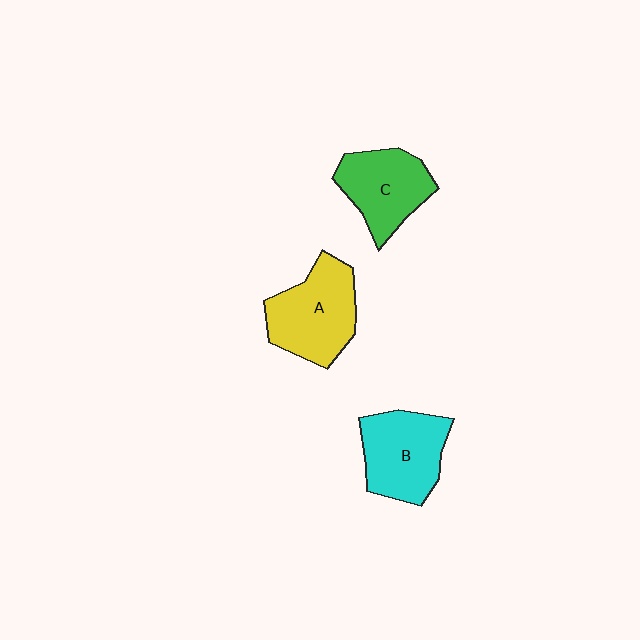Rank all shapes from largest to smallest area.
From largest to smallest: A (yellow), B (cyan), C (green).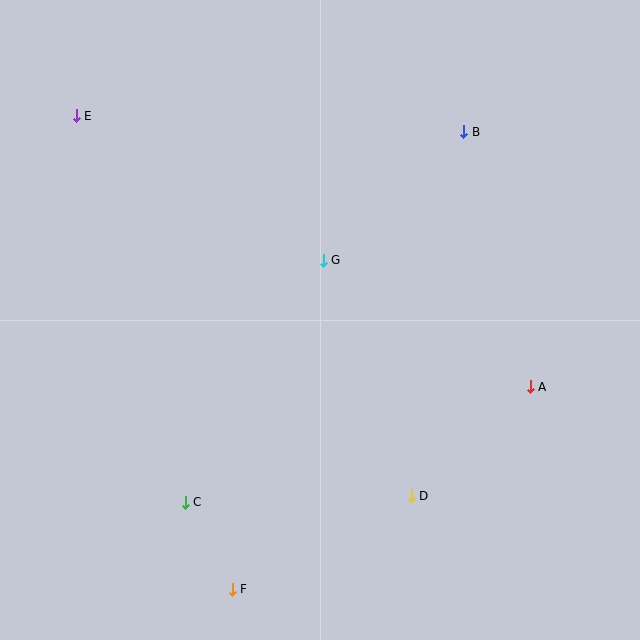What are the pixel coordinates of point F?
Point F is at (232, 589).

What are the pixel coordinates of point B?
Point B is at (464, 132).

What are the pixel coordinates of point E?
Point E is at (76, 116).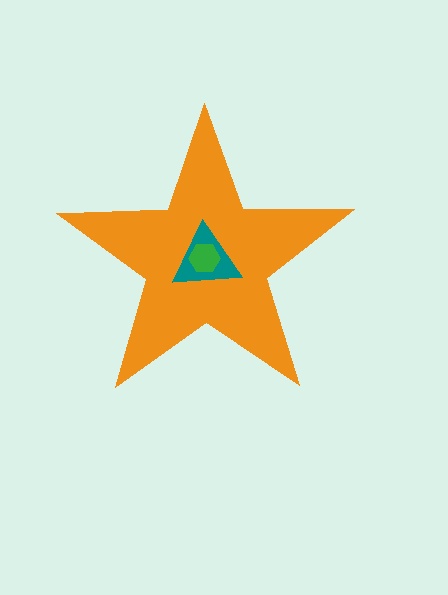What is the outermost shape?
The orange star.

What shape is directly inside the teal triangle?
The green hexagon.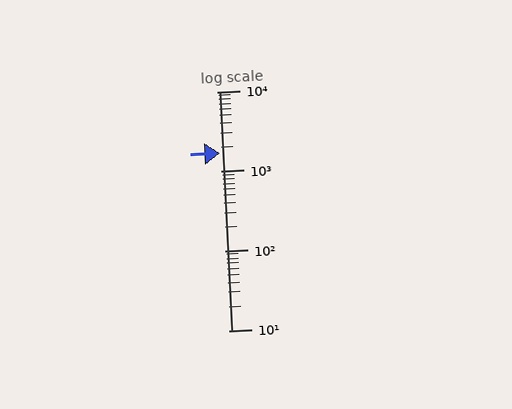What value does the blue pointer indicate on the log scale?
The pointer indicates approximately 1700.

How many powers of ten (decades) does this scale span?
The scale spans 3 decades, from 10 to 10000.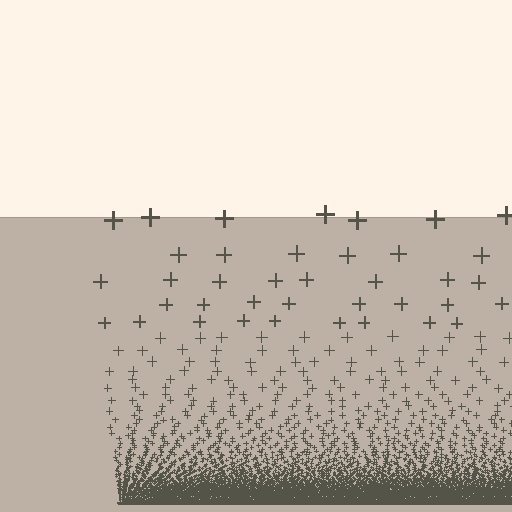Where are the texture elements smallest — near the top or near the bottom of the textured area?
Near the bottom.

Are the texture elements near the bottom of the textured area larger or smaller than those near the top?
Smaller. The gradient is inverted — elements near the bottom are smaller and denser.